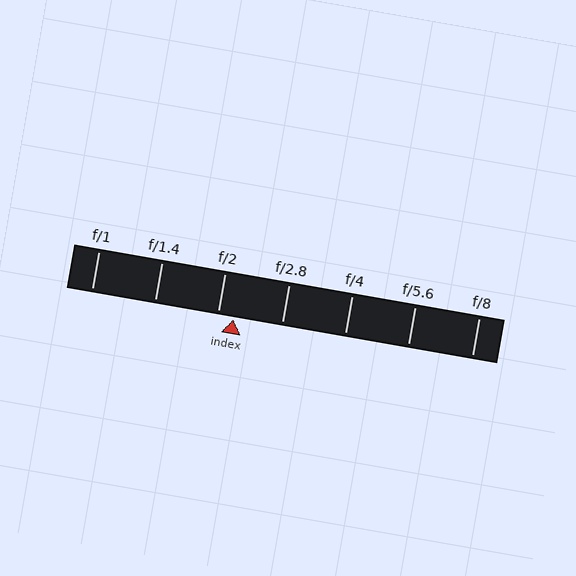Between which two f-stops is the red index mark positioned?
The index mark is between f/2 and f/2.8.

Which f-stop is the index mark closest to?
The index mark is closest to f/2.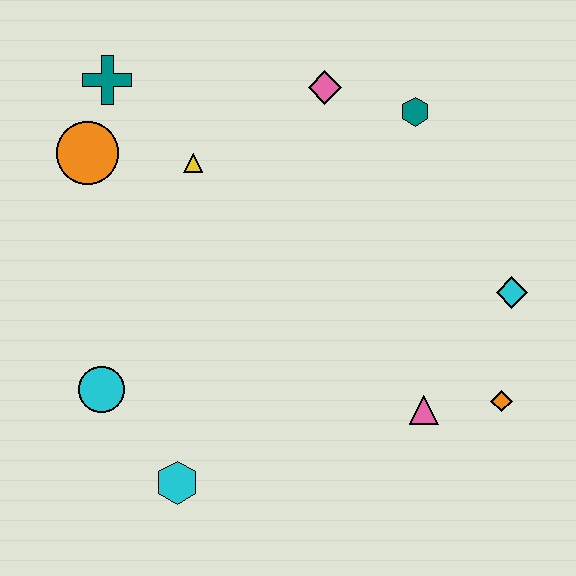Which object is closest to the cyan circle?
The cyan hexagon is closest to the cyan circle.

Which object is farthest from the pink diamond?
The cyan hexagon is farthest from the pink diamond.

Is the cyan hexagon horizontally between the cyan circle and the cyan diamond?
Yes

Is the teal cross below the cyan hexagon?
No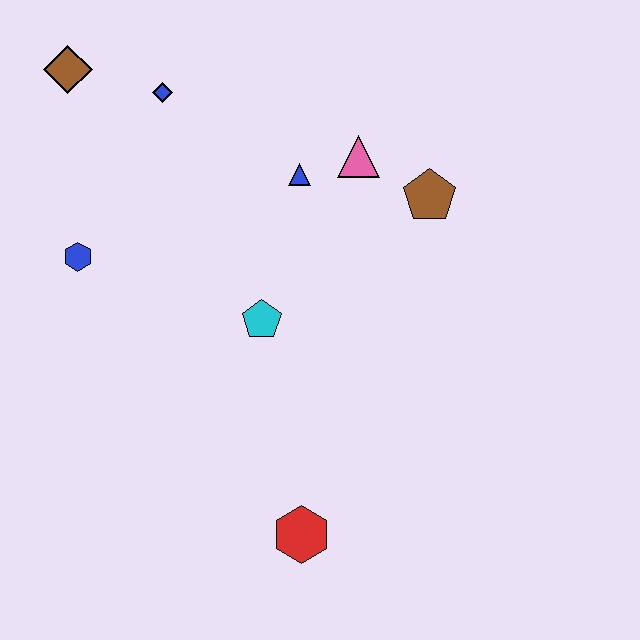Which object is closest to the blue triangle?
The pink triangle is closest to the blue triangle.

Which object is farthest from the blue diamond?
The red hexagon is farthest from the blue diamond.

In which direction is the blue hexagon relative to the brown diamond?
The blue hexagon is below the brown diamond.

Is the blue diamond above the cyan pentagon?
Yes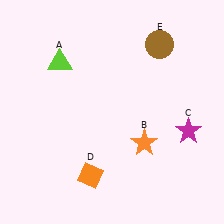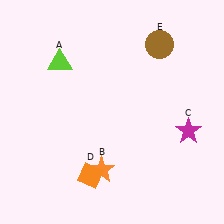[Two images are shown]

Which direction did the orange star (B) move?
The orange star (B) moved left.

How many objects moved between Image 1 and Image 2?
1 object moved between the two images.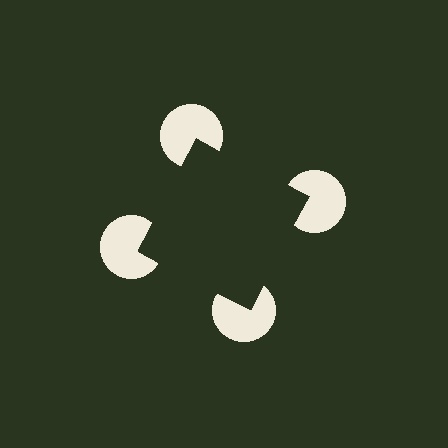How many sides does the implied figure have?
4 sides.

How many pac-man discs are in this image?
There are 4 — one at each vertex of the illusory square.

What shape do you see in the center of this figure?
An illusory square — its edges are inferred from the aligned wedge cuts in the pac-man discs, not physically drawn.